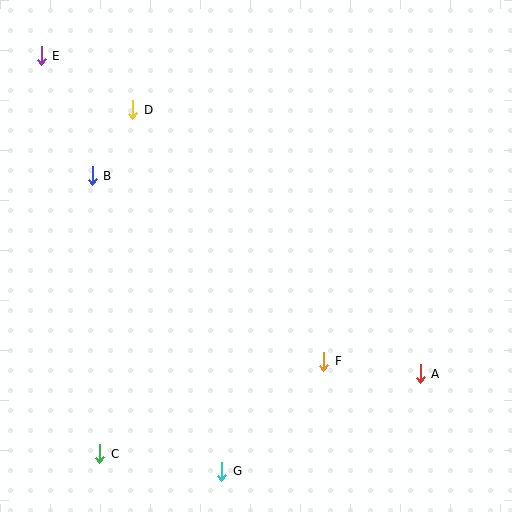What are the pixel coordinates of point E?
Point E is at (41, 56).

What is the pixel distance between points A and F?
The distance between A and F is 97 pixels.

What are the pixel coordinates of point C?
Point C is at (100, 454).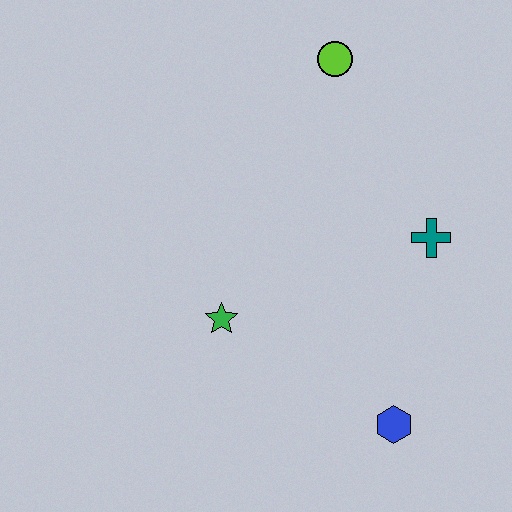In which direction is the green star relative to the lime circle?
The green star is below the lime circle.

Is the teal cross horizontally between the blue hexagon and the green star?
No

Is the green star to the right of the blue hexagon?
No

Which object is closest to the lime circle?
The teal cross is closest to the lime circle.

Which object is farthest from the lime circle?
The blue hexagon is farthest from the lime circle.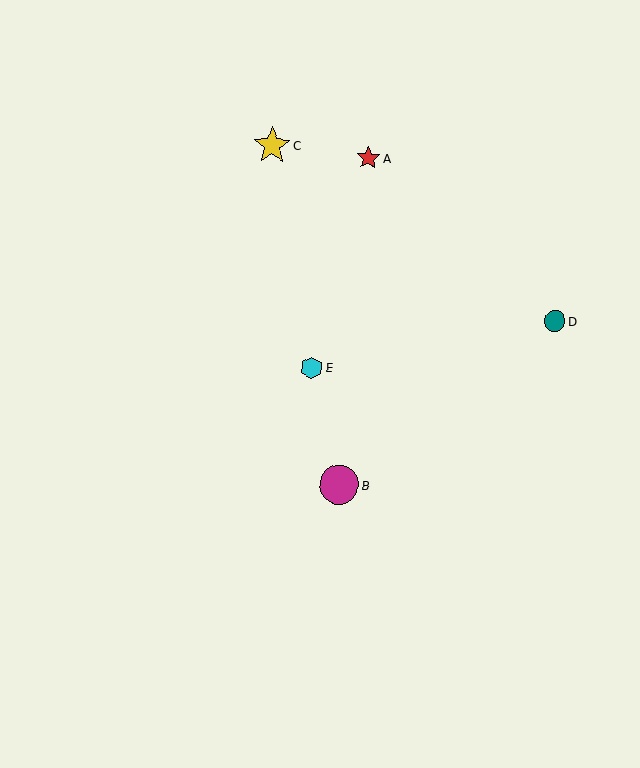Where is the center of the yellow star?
The center of the yellow star is at (272, 146).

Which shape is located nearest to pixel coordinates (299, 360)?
The cyan hexagon (labeled E) at (311, 368) is nearest to that location.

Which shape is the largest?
The magenta circle (labeled B) is the largest.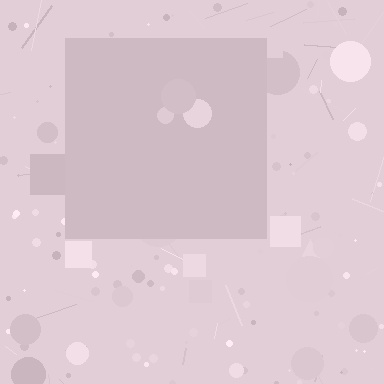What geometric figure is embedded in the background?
A square is embedded in the background.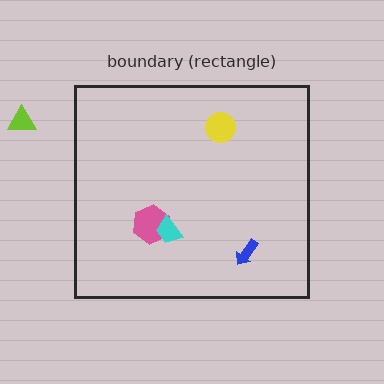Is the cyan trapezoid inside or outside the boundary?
Inside.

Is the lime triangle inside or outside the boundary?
Outside.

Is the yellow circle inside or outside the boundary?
Inside.